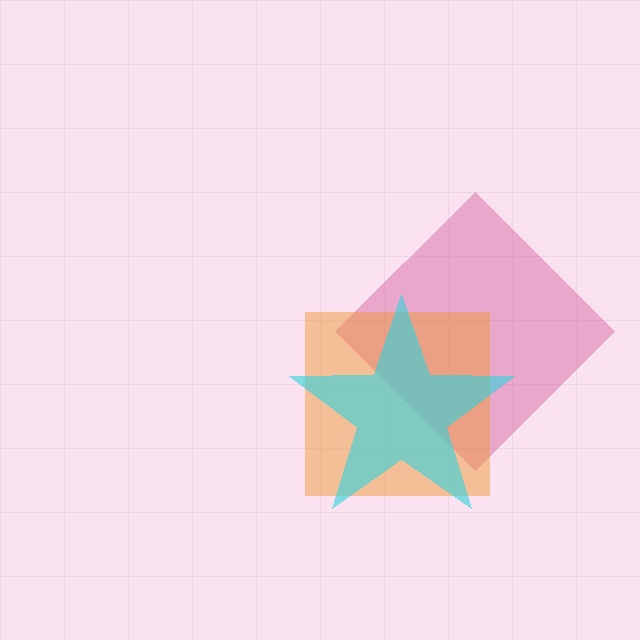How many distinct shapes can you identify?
There are 3 distinct shapes: a pink diamond, an orange square, a cyan star.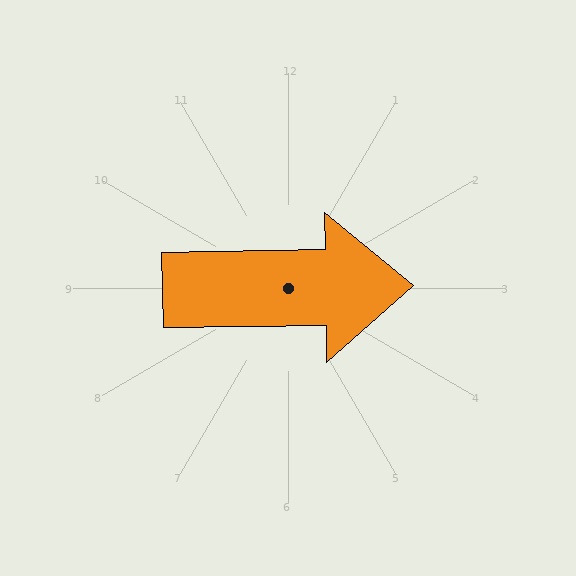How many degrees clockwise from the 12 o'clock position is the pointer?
Approximately 89 degrees.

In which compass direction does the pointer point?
East.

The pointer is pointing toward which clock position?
Roughly 3 o'clock.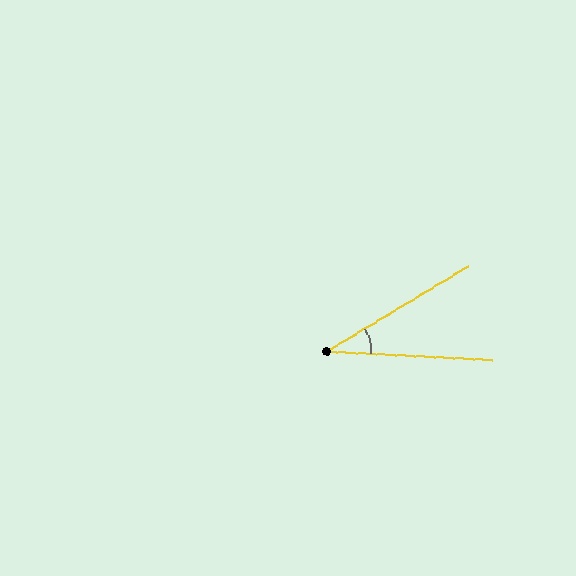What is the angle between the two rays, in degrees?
Approximately 34 degrees.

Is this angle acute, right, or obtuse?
It is acute.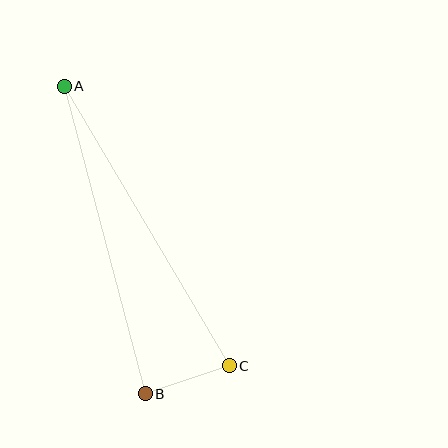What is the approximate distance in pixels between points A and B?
The distance between A and B is approximately 318 pixels.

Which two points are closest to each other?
Points B and C are closest to each other.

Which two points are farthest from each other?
Points A and C are farthest from each other.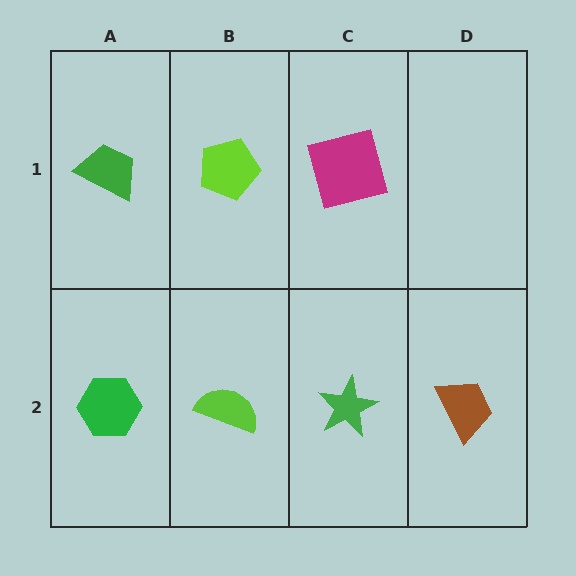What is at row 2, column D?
A brown trapezoid.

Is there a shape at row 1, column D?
No, that cell is empty.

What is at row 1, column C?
A magenta square.